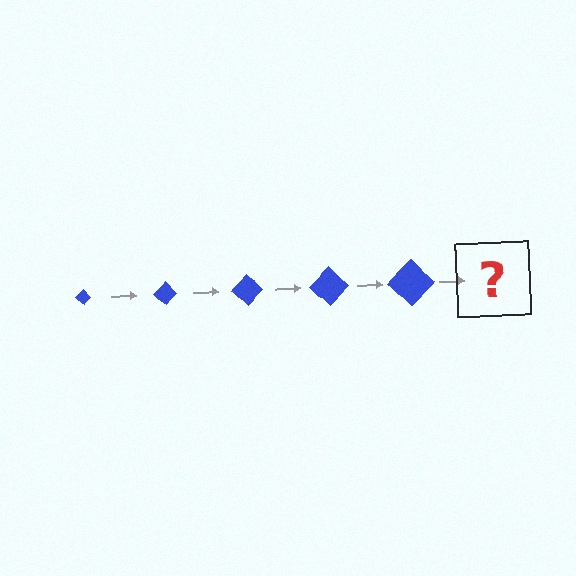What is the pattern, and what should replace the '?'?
The pattern is that the diamond gets progressively larger each step. The '?' should be a blue diamond, larger than the previous one.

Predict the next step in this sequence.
The next step is a blue diamond, larger than the previous one.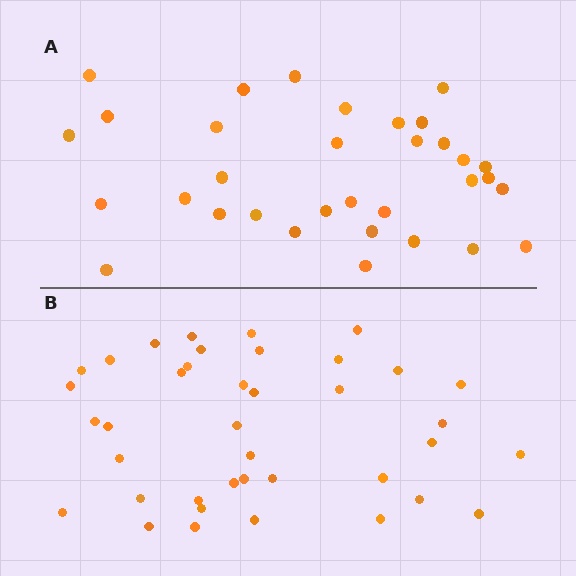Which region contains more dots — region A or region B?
Region B (the bottom region) has more dots.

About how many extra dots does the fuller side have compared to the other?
Region B has about 6 more dots than region A.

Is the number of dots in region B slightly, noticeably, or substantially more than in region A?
Region B has only slightly more — the two regions are fairly close. The ratio is roughly 1.2 to 1.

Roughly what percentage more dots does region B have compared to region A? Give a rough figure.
About 20% more.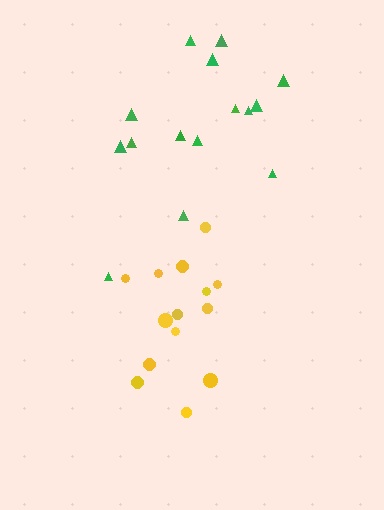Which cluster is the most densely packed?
Yellow.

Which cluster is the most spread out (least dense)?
Green.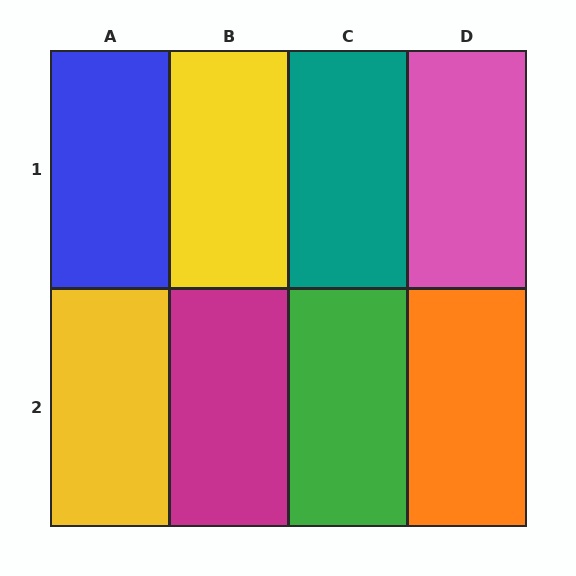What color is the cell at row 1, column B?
Yellow.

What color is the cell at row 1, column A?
Blue.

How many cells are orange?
1 cell is orange.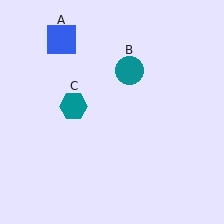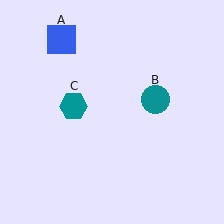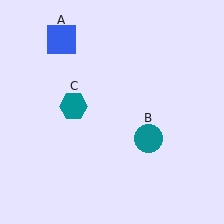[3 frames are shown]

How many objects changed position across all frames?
1 object changed position: teal circle (object B).